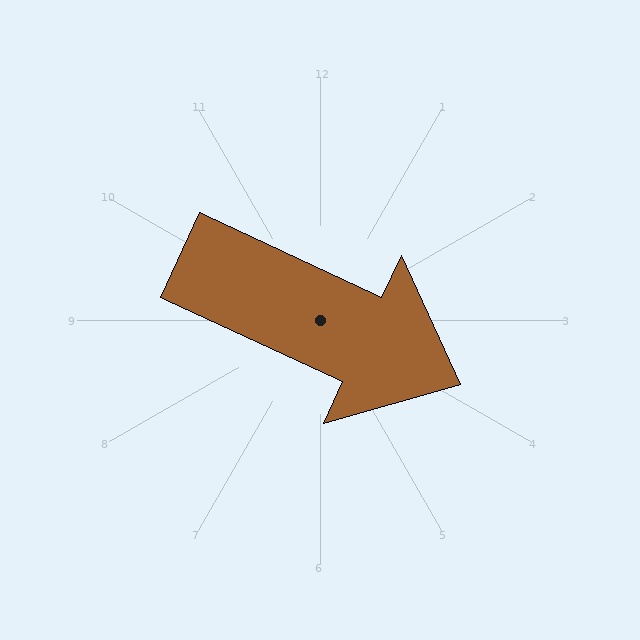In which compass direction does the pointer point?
Southeast.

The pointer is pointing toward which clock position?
Roughly 4 o'clock.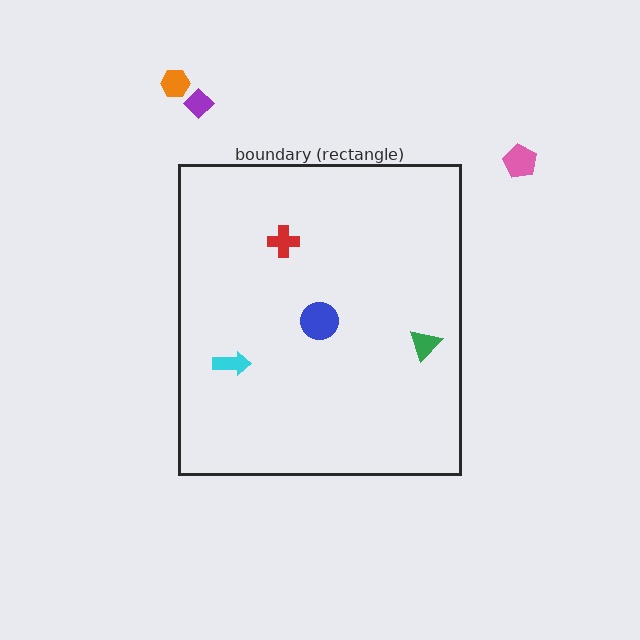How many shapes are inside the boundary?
4 inside, 3 outside.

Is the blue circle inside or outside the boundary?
Inside.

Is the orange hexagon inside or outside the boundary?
Outside.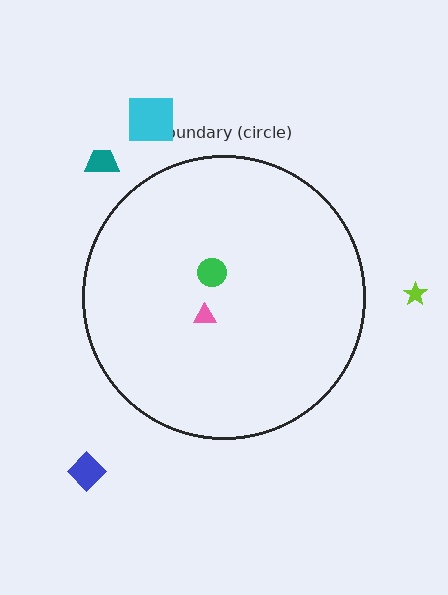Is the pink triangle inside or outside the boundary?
Inside.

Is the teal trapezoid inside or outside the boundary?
Outside.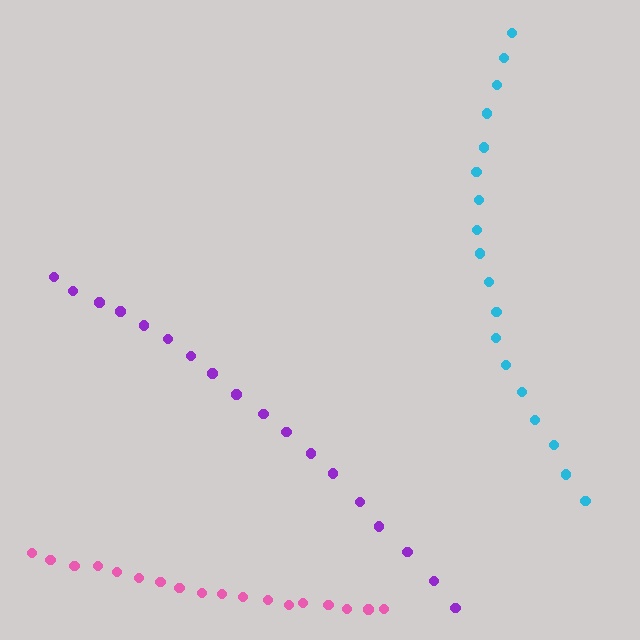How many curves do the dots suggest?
There are 3 distinct paths.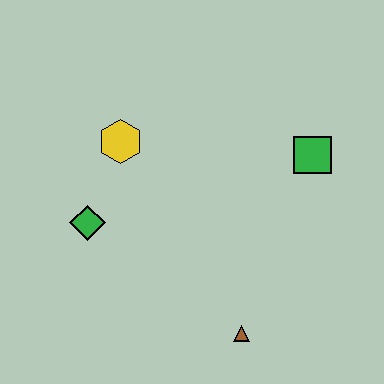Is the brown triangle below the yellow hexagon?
Yes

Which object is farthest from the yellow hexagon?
The brown triangle is farthest from the yellow hexagon.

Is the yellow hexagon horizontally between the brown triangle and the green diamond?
Yes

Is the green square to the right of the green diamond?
Yes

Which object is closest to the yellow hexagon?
The green diamond is closest to the yellow hexagon.